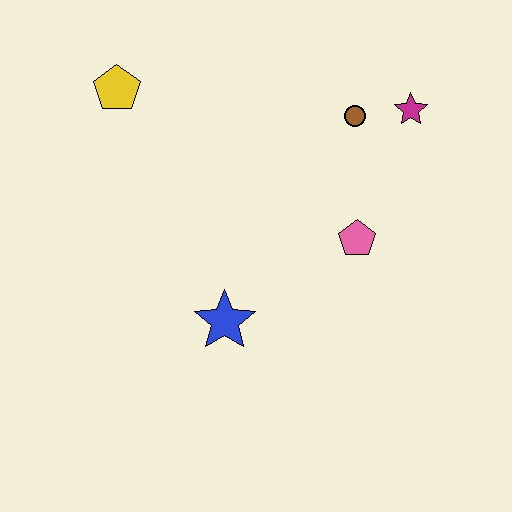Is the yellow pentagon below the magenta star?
No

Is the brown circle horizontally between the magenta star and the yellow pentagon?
Yes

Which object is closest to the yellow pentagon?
The brown circle is closest to the yellow pentagon.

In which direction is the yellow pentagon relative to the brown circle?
The yellow pentagon is to the left of the brown circle.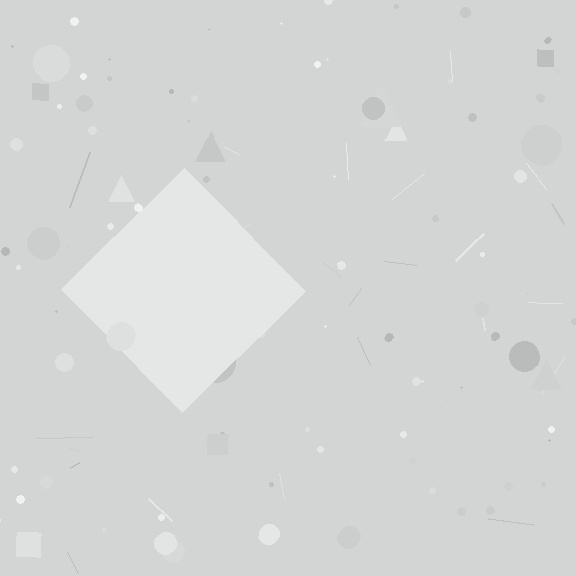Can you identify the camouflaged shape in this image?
The camouflaged shape is a diamond.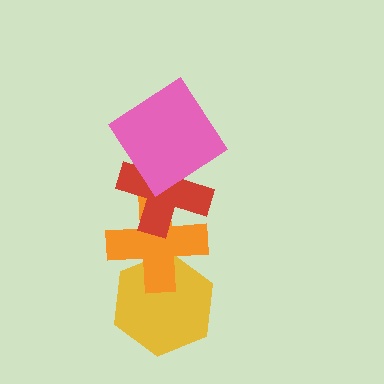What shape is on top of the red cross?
The pink diamond is on top of the red cross.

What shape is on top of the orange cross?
The red cross is on top of the orange cross.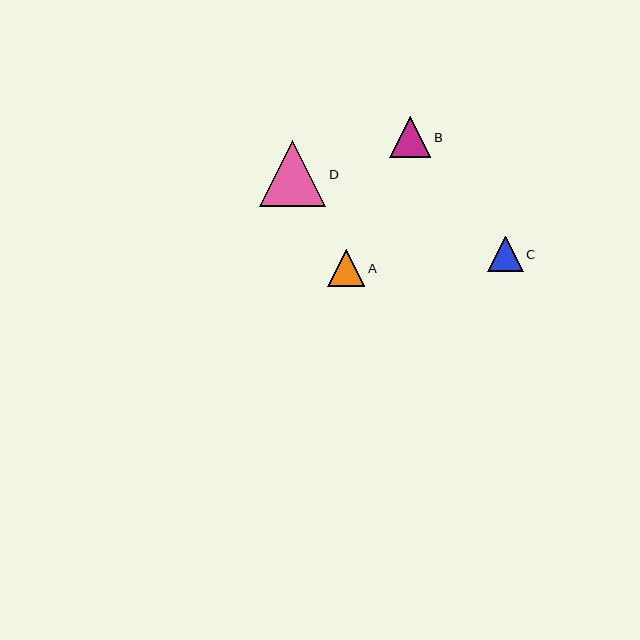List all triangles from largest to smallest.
From largest to smallest: D, B, A, C.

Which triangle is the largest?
Triangle D is the largest with a size of approximately 66 pixels.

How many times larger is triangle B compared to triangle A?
Triangle B is approximately 1.1 times the size of triangle A.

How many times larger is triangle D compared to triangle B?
Triangle D is approximately 1.6 times the size of triangle B.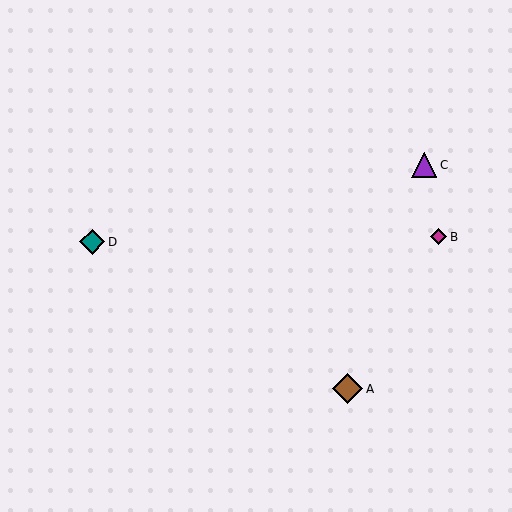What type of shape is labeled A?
Shape A is a brown diamond.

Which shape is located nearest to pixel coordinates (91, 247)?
The teal diamond (labeled D) at (92, 242) is nearest to that location.